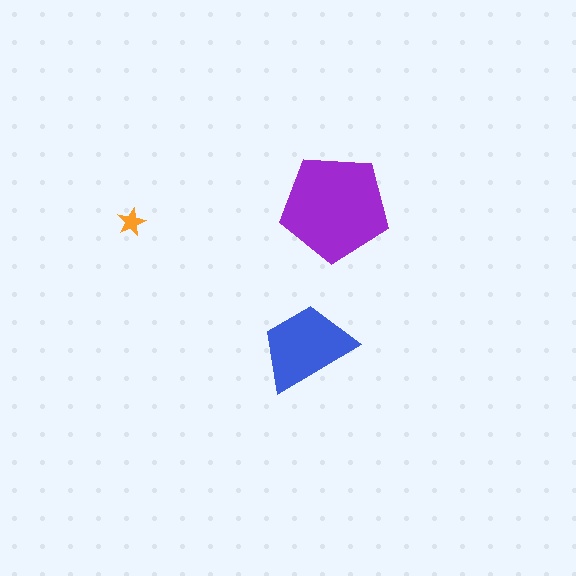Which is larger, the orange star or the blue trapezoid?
The blue trapezoid.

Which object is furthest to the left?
The orange star is leftmost.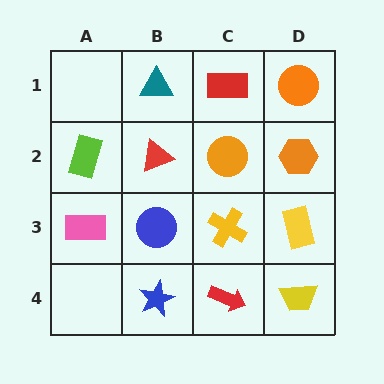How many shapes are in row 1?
3 shapes.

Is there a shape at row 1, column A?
No, that cell is empty.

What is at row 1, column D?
An orange circle.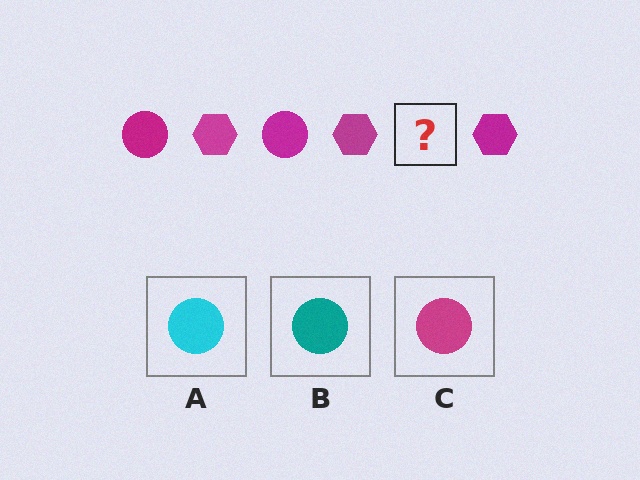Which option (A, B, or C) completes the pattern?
C.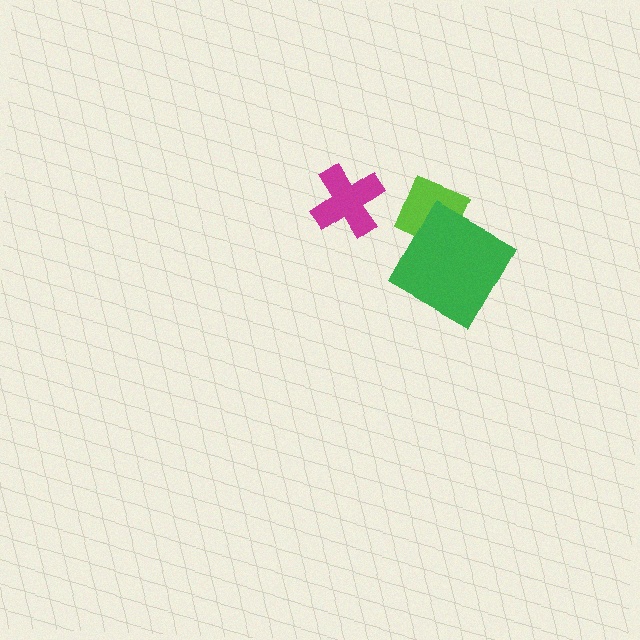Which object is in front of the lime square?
The green square is in front of the lime square.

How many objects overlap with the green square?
1 object overlaps with the green square.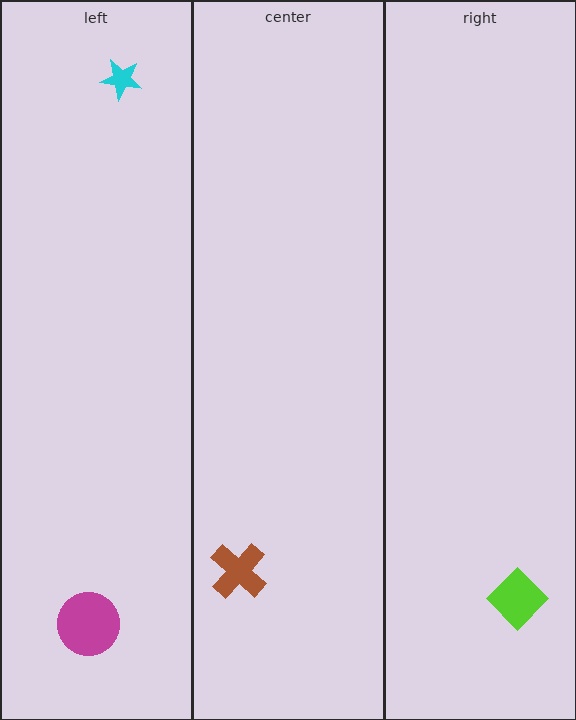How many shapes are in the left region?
2.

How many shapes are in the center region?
1.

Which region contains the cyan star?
The left region.